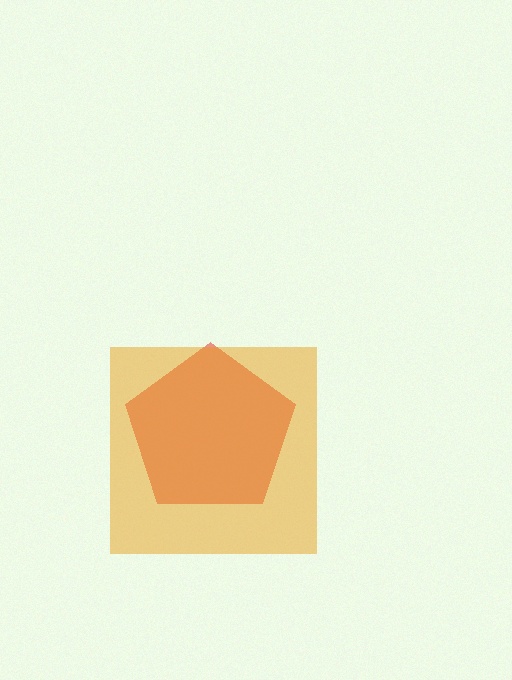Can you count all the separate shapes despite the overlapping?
Yes, there are 2 separate shapes.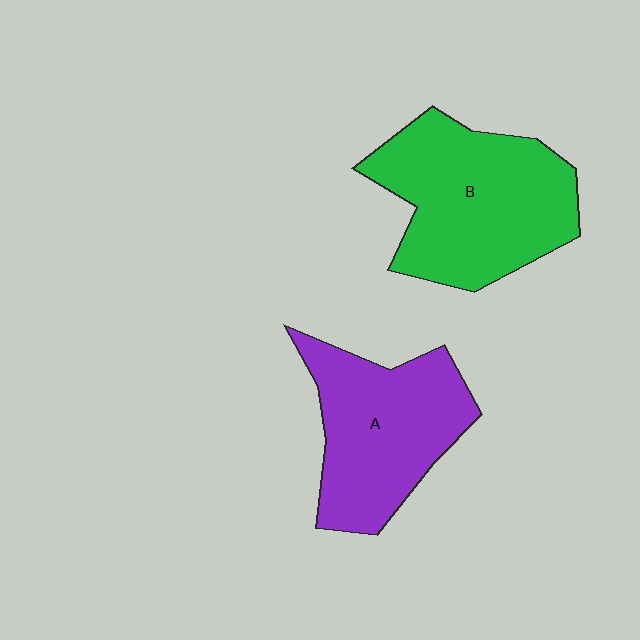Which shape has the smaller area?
Shape A (purple).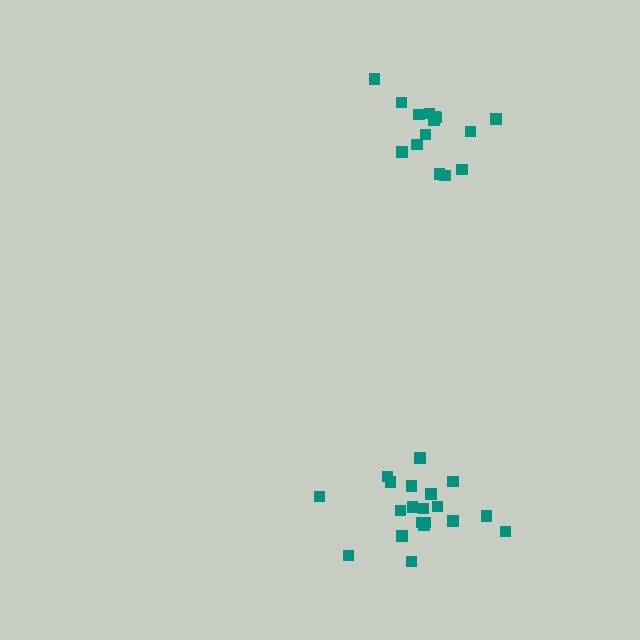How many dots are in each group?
Group 1: 20 dots, Group 2: 16 dots (36 total).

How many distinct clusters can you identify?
There are 2 distinct clusters.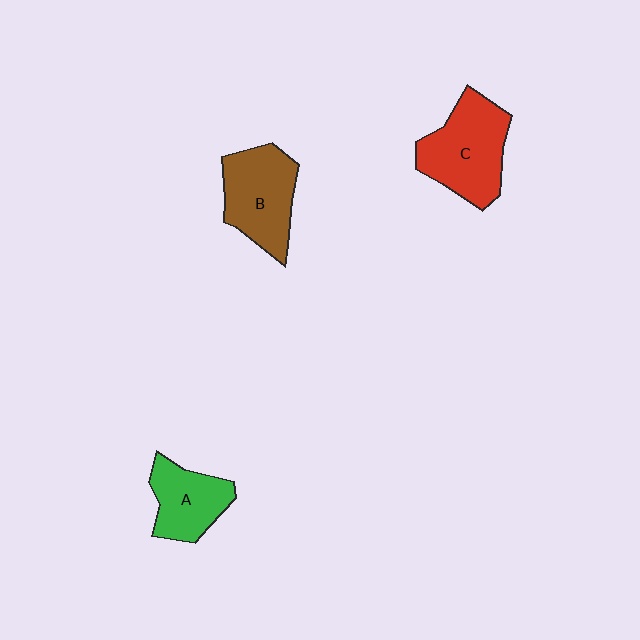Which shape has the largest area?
Shape C (red).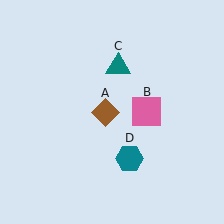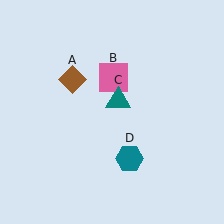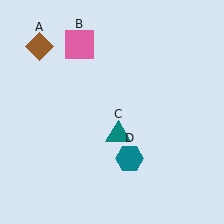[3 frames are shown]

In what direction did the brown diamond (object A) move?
The brown diamond (object A) moved up and to the left.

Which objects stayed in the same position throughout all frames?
Teal hexagon (object D) remained stationary.